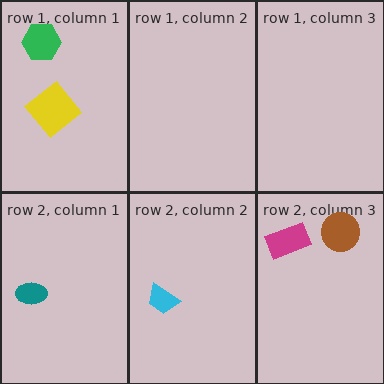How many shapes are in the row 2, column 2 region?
1.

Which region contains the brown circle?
The row 2, column 3 region.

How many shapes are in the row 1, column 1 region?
2.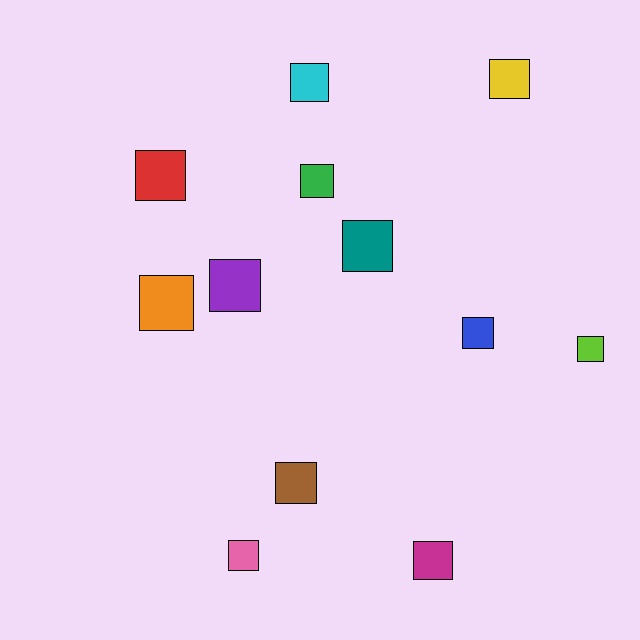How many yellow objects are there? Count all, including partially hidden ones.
There is 1 yellow object.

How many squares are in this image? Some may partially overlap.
There are 12 squares.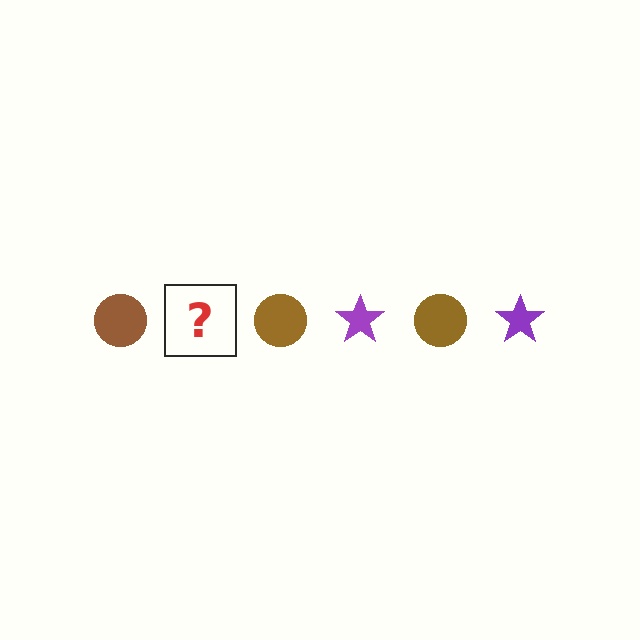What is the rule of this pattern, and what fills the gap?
The rule is that the pattern alternates between brown circle and purple star. The gap should be filled with a purple star.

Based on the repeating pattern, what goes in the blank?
The blank should be a purple star.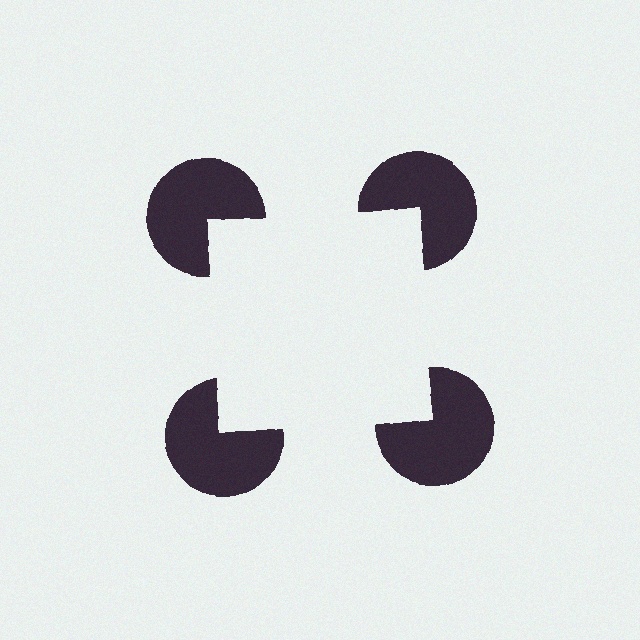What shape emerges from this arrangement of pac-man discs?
An illusory square — its edges are inferred from the aligned wedge cuts in the pac-man discs, not physically drawn.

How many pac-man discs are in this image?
There are 4 — one at each vertex of the illusory square.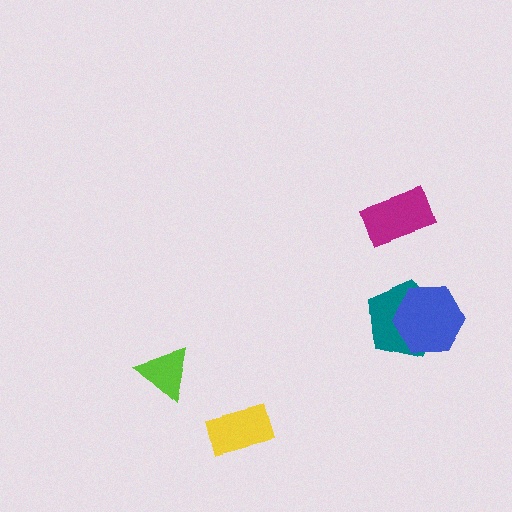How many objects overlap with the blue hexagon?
1 object overlaps with the blue hexagon.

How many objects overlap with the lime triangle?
0 objects overlap with the lime triangle.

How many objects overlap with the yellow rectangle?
0 objects overlap with the yellow rectangle.